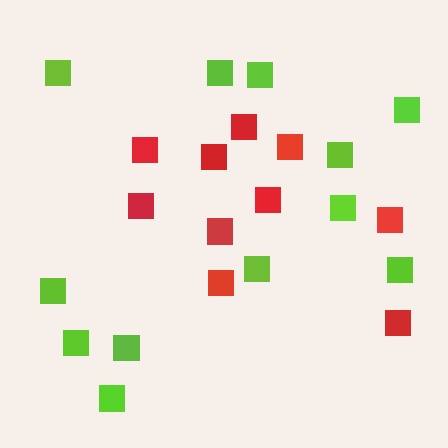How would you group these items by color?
There are 2 groups: one group of red squares (10) and one group of lime squares (12).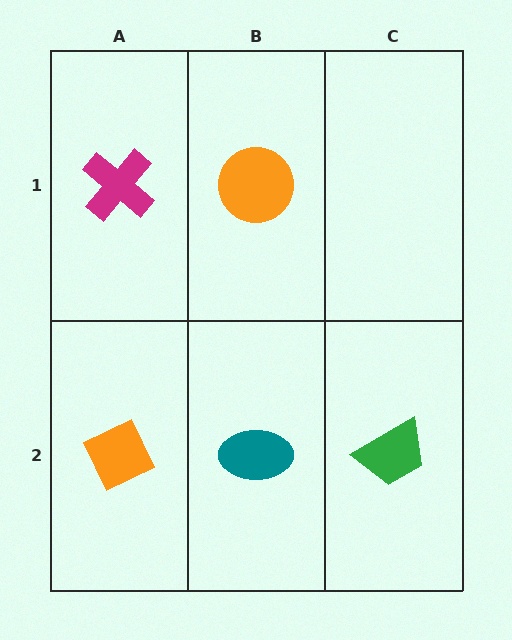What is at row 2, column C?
A green trapezoid.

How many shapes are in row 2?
3 shapes.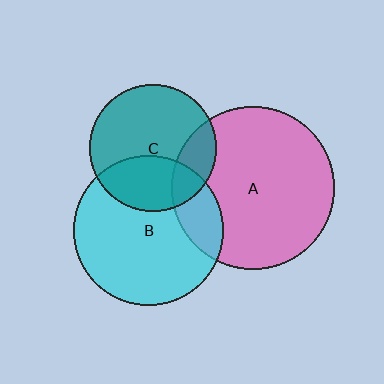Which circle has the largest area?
Circle A (pink).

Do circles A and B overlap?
Yes.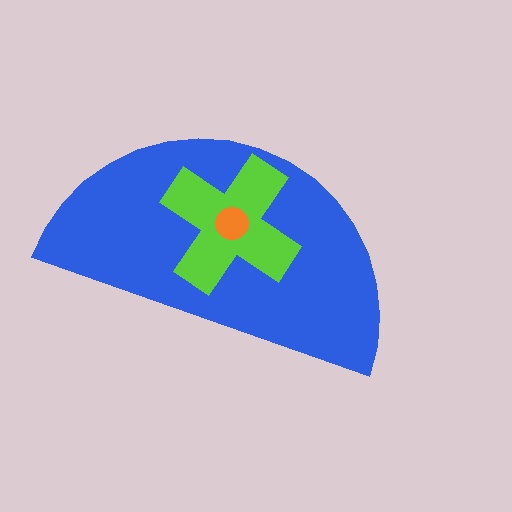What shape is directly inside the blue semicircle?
The lime cross.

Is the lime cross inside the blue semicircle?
Yes.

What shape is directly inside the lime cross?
The orange circle.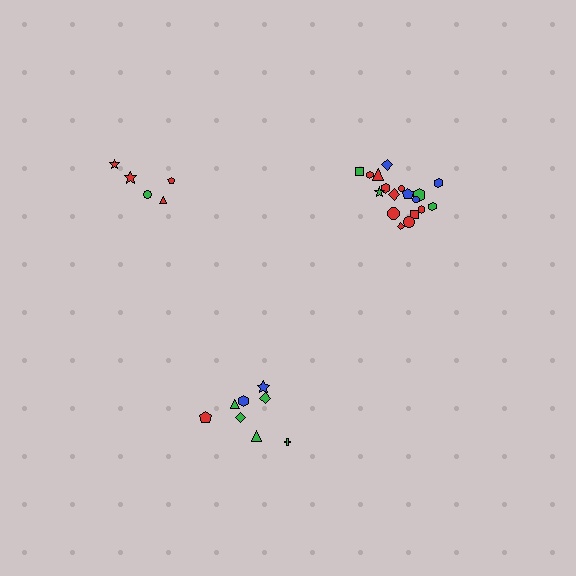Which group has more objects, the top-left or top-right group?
The top-right group.